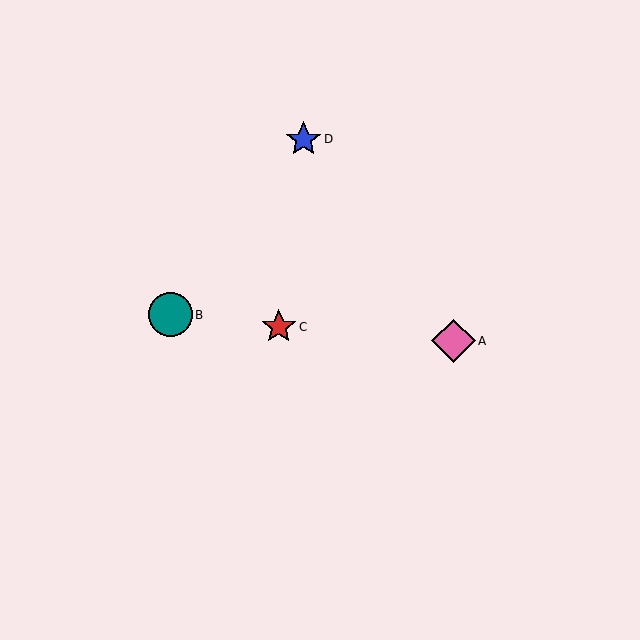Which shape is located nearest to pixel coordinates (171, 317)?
The teal circle (labeled B) at (170, 315) is nearest to that location.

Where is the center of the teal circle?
The center of the teal circle is at (170, 315).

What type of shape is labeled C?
Shape C is a red star.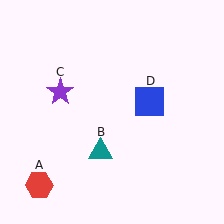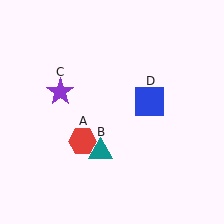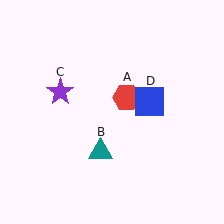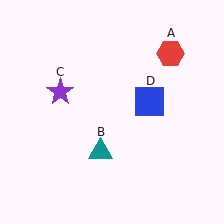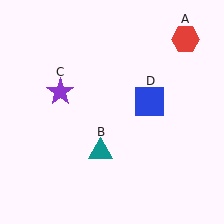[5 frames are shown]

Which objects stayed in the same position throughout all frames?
Teal triangle (object B) and purple star (object C) and blue square (object D) remained stationary.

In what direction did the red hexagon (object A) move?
The red hexagon (object A) moved up and to the right.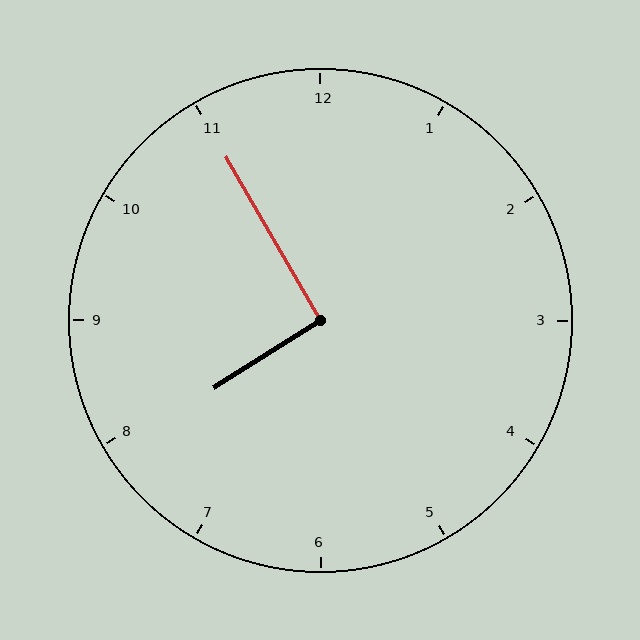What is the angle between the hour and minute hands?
Approximately 92 degrees.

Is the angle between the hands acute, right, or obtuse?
It is right.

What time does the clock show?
7:55.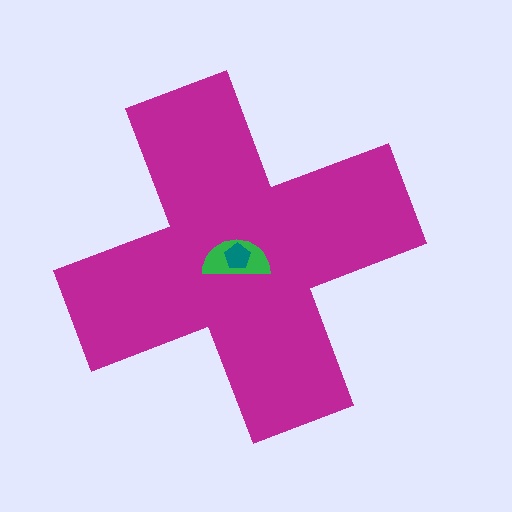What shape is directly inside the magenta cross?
The green semicircle.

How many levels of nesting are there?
3.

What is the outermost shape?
The magenta cross.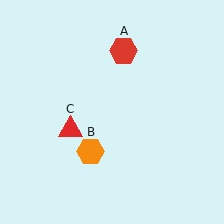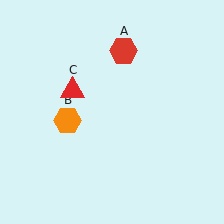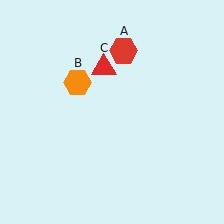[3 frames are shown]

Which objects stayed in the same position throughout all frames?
Red hexagon (object A) remained stationary.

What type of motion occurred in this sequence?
The orange hexagon (object B), red triangle (object C) rotated clockwise around the center of the scene.